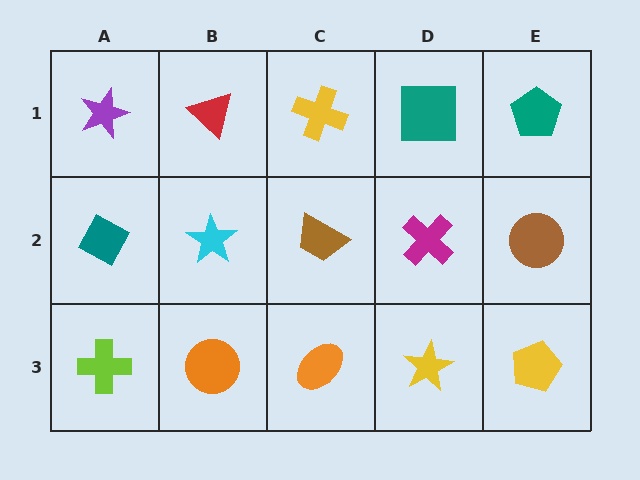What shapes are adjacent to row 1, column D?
A magenta cross (row 2, column D), a yellow cross (row 1, column C), a teal pentagon (row 1, column E).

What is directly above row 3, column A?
A teal diamond.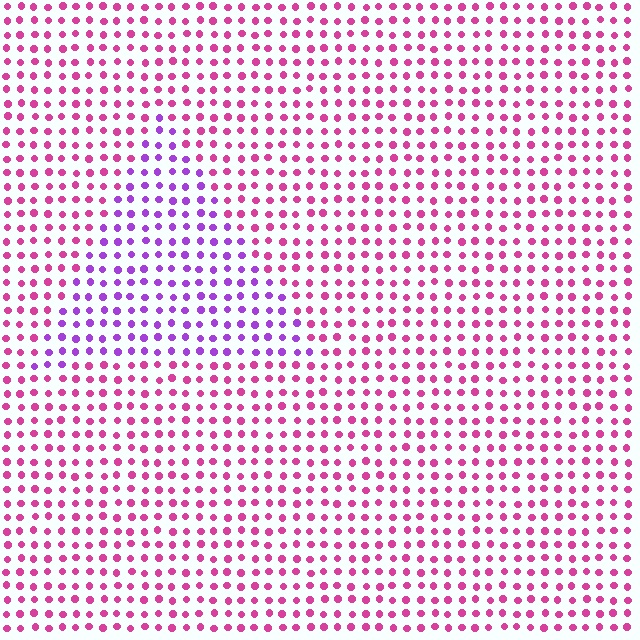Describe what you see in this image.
The image is filled with small magenta elements in a uniform arrangement. A triangle-shaped region is visible where the elements are tinted to a slightly different hue, forming a subtle color boundary.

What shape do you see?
I see a triangle.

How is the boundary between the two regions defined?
The boundary is defined purely by a slight shift in hue (about 44 degrees). Spacing, size, and orientation are identical on both sides.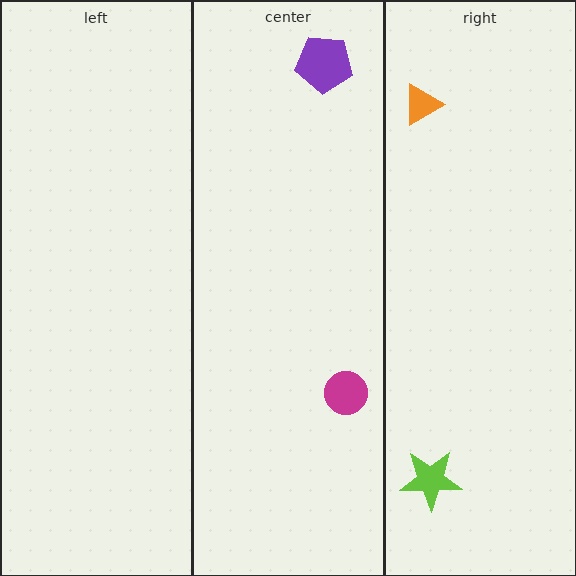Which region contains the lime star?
The right region.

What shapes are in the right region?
The orange triangle, the lime star.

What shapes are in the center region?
The magenta circle, the purple pentagon.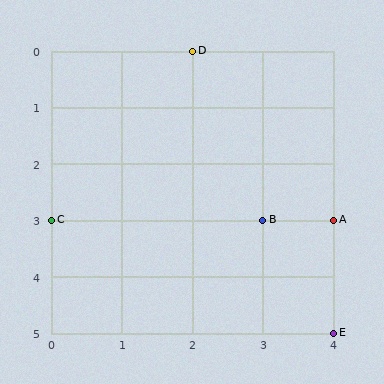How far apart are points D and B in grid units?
Points D and B are 1 column and 3 rows apart (about 3.2 grid units diagonally).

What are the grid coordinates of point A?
Point A is at grid coordinates (4, 3).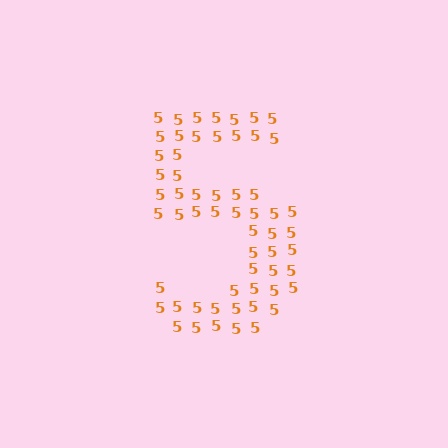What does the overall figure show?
The overall figure shows the digit 5.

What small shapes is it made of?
It is made of small digit 5's.